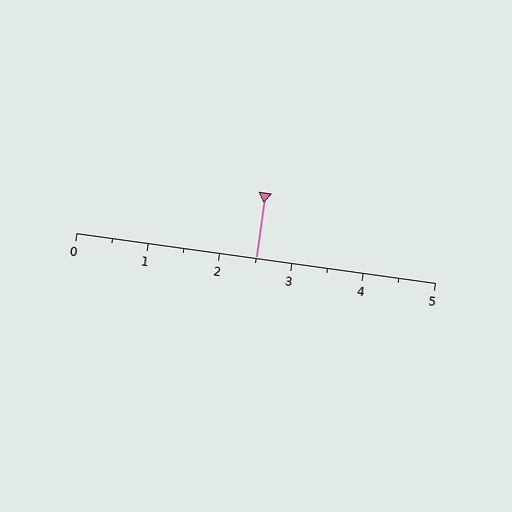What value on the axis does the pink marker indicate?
The marker indicates approximately 2.5.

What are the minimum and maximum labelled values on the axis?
The axis runs from 0 to 5.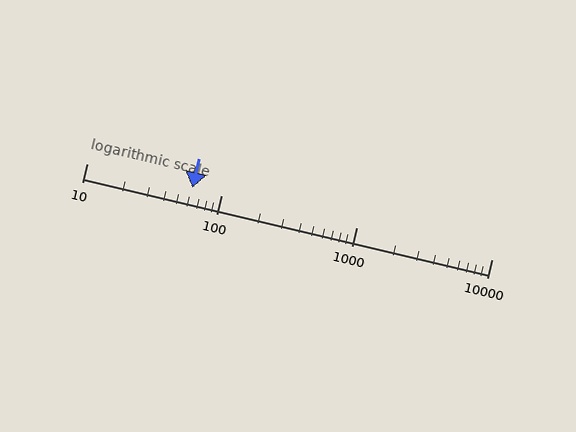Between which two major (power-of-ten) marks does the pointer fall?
The pointer is between 10 and 100.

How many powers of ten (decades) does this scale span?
The scale spans 3 decades, from 10 to 10000.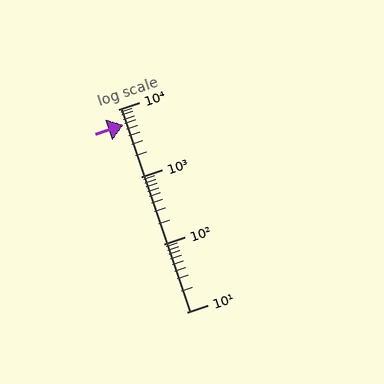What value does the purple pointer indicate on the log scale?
The pointer indicates approximately 5900.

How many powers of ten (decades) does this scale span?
The scale spans 3 decades, from 10 to 10000.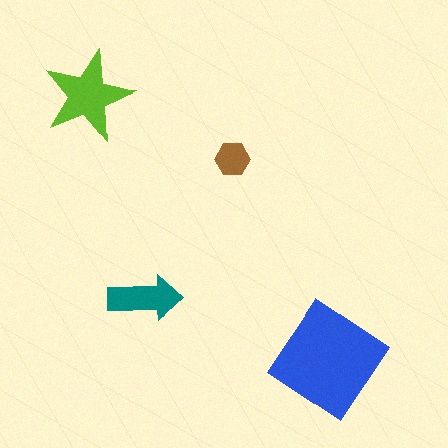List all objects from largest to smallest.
The blue diamond, the lime star, the teal arrow, the brown hexagon.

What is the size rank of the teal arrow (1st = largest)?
3rd.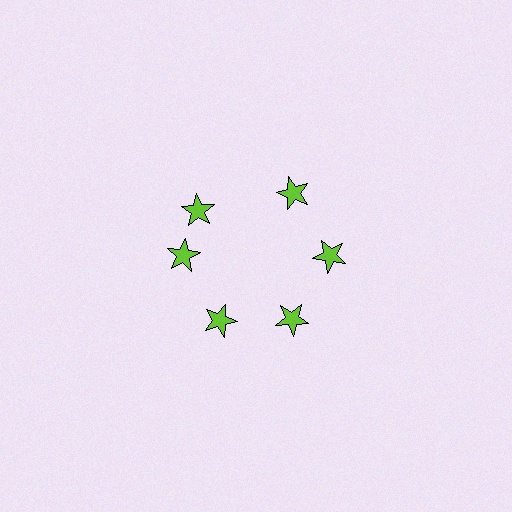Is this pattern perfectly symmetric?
No. The 6 lime stars are arranged in a ring, but one element near the 11 o'clock position is rotated out of alignment along the ring, breaking the 6-fold rotational symmetry.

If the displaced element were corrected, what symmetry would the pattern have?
It would have 6-fold rotational symmetry — the pattern would map onto itself every 60 degrees.